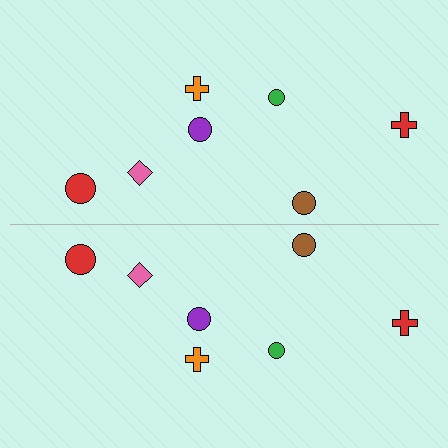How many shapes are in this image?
There are 14 shapes in this image.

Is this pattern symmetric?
Yes, this pattern has bilateral (reflection) symmetry.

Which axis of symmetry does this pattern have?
The pattern has a horizontal axis of symmetry running through the center of the image.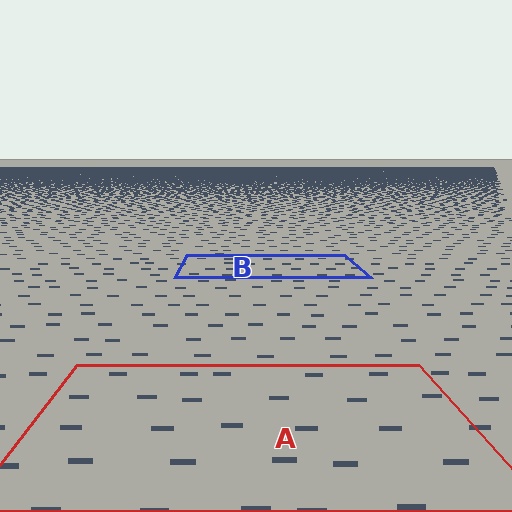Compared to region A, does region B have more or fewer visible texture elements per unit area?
Region B has more texture elements per unit area — they are packed more densely because it is farther away.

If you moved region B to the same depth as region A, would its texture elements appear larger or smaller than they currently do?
They would appear larger. At a closer depth, the same texture elements are projected at a bigger on-screen size.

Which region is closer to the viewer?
Region A is closer. The texture elements there are larger and more spread out.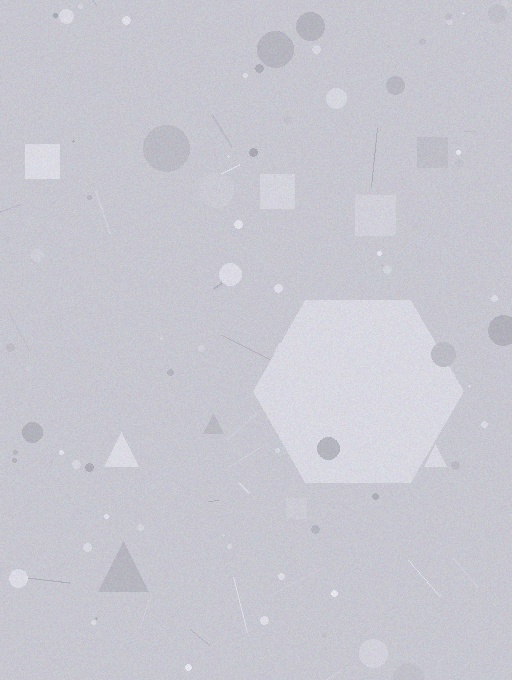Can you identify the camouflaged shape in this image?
The camouflaged shape is a hexagon.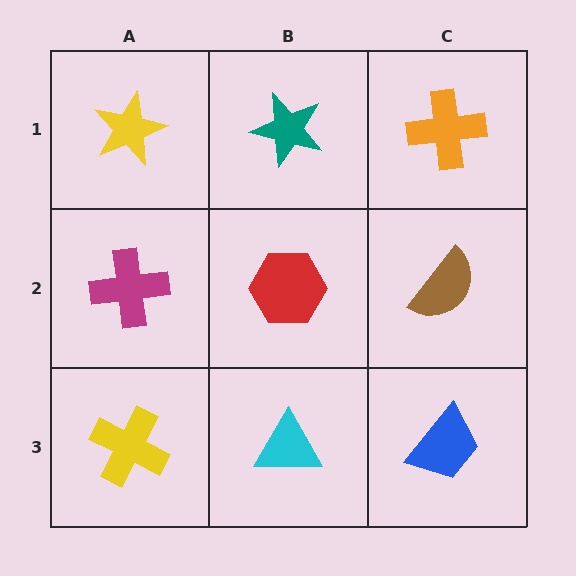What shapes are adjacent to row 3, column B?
A red hexagon (row 2, column B), a yellow cross (row 3, column A), a blue trapezoid (row 3, column C).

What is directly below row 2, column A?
A yellow cross.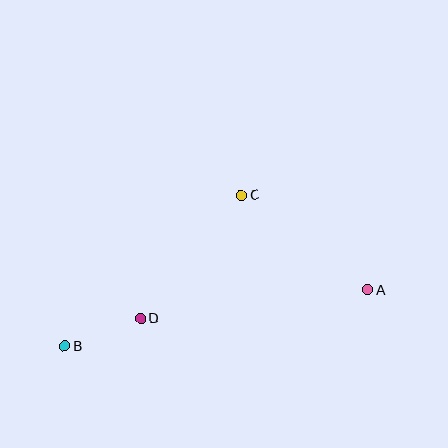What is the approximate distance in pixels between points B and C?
The distance between B and C is approximately 232 pixels.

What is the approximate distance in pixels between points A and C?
The distance between A and C is approximately 158 pixels.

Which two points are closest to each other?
Points B and D are closest to each other.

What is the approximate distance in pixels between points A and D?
The distance between A and D is approximately 229 pixels.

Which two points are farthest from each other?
Points A and B are farthest from each other.